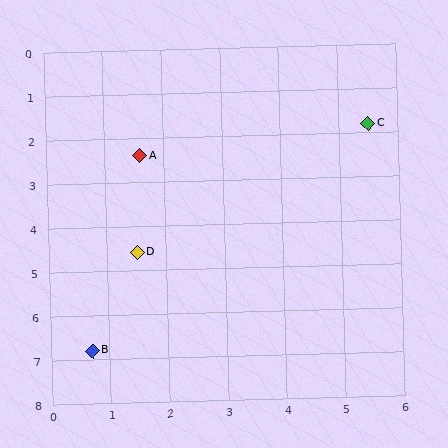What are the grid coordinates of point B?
Point B is at approximately (0.7, 6.8).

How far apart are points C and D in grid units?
Points C and D are about 4.9 grid units apart.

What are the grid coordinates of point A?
Point A is at approximately (1.6, 2.4).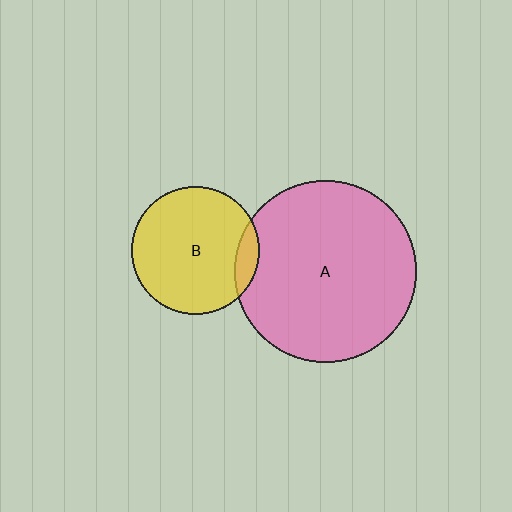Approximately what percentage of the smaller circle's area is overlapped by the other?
Approximately 10%.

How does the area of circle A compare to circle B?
Approximately 2.0 times.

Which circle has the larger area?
Circle A (pink).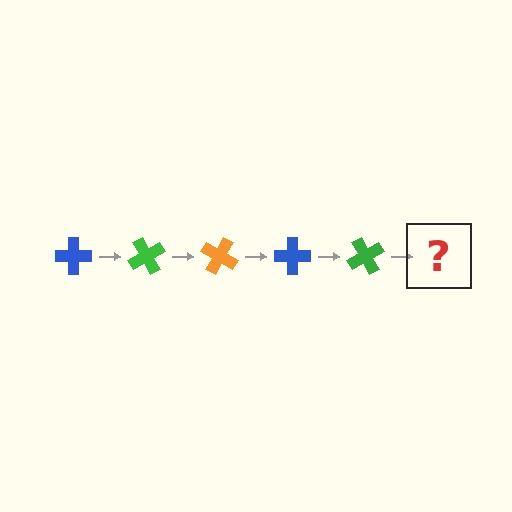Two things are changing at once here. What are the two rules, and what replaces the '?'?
The two rules are that it rotates 60 degrees each step and the color cycles through blue, green, and orange. The '?' should be an orange cross, rotated 300 degrees from the start.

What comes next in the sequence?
The next element should be an orange cross, rotated 300 degrees from the start.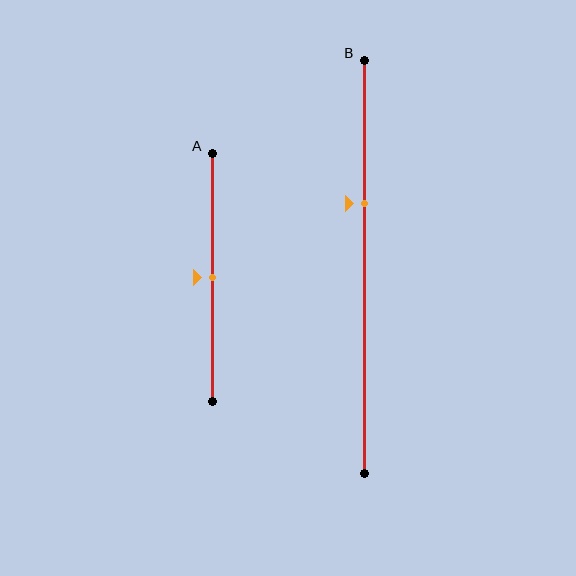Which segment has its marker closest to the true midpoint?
Segment A has its marker closest to the true midpoint.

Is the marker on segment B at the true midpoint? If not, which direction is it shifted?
No, the marker on segment B is shifted upward by about 15% of the segment length.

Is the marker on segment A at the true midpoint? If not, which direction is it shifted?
Yes, the marker on segment A is at the true midpoint.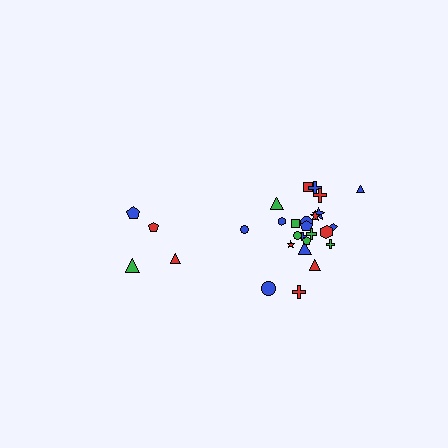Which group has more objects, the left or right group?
The right group.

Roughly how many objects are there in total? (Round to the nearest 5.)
Roughly 30 objects in total.